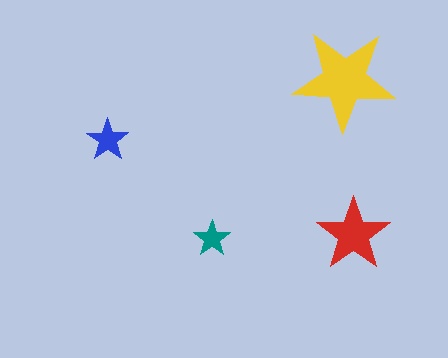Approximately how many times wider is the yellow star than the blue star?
About 2.5 times wider.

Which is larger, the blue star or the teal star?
The blue one.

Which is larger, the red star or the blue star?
The red one.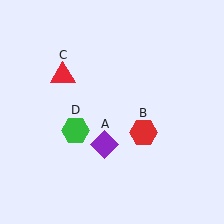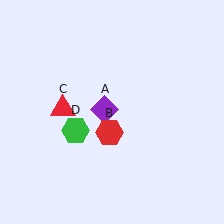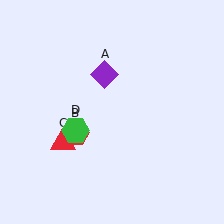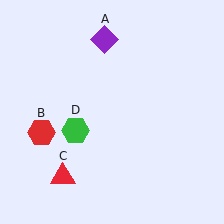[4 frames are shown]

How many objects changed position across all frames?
3 objects changed position: purple diamond (object A), red hexagon (object B), red triangle (object C).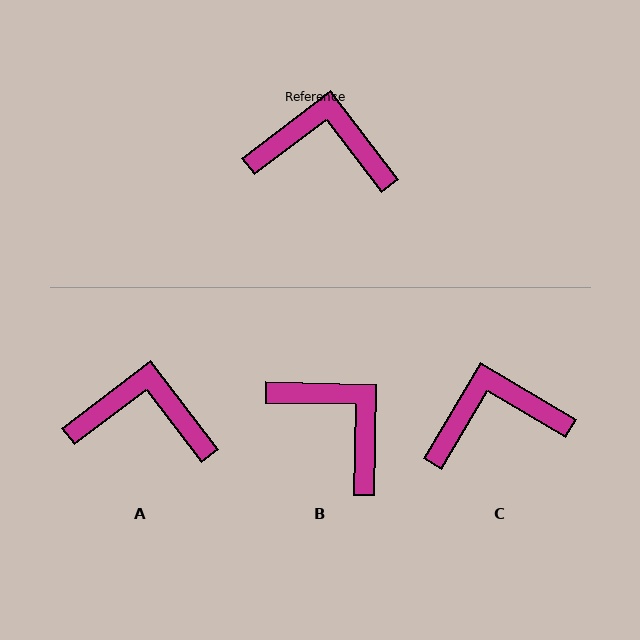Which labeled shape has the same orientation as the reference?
A.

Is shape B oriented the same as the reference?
No, it is off by about 38 degrees.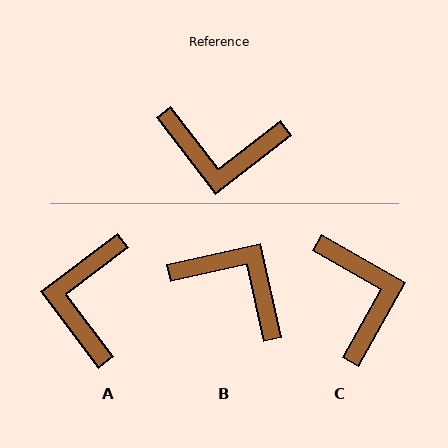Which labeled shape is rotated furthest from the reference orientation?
B, about 155 degrees away.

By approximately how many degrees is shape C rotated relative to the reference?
Approximately 113 degrees counter-clockwise.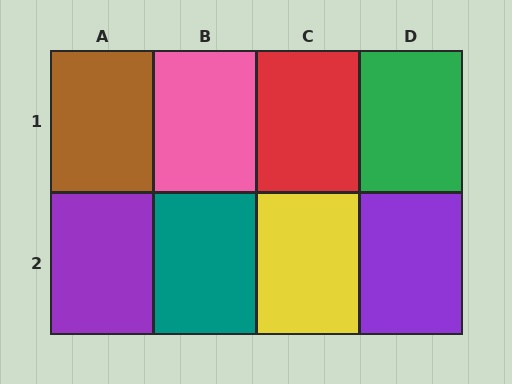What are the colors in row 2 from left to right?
Purple, teal, yellow, purple.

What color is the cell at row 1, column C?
Red.